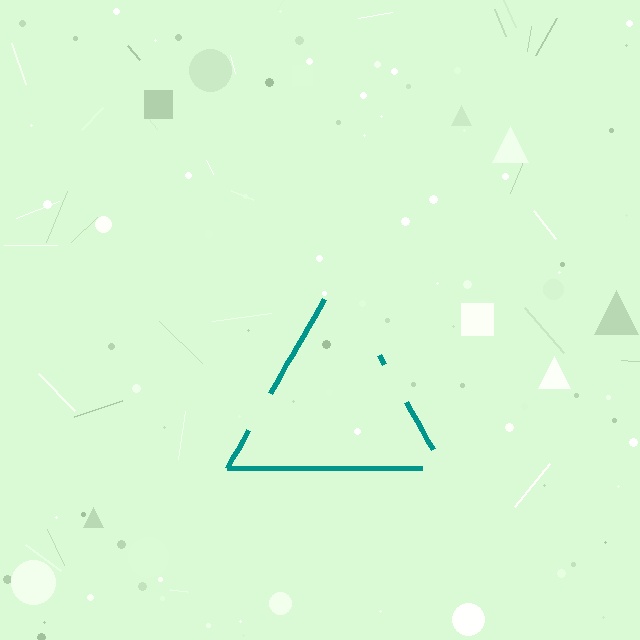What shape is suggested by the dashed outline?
The dashed outline suggests a triangle.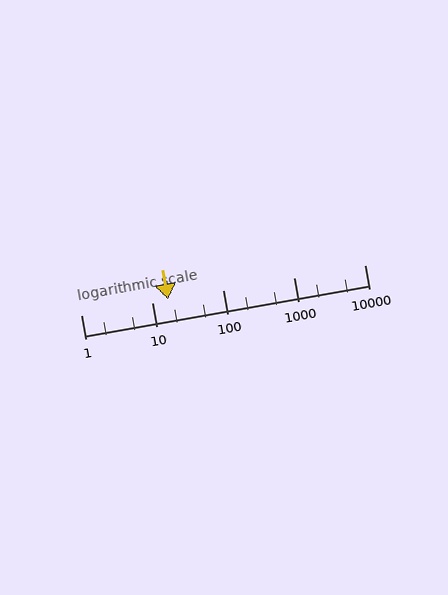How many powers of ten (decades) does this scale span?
The scale spans 4 decades, from 1 to 10000.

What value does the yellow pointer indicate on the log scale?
The pointer indicates approximately 17.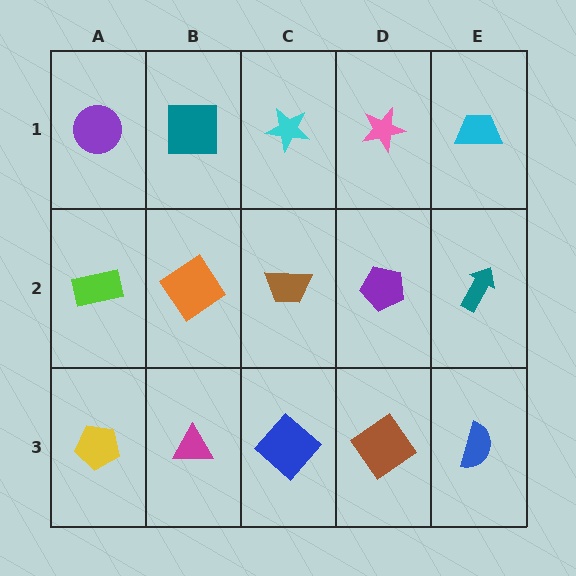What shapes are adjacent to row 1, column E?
A teal arrow (row 2, column E), a pink star (row 1, column D).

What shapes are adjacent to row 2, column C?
A cyan star (row 1, column C), a blue diamond (row 3, column C), an orange diamond (row 2, column B), a purple pentagon (row 2, column D).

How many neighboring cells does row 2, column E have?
3.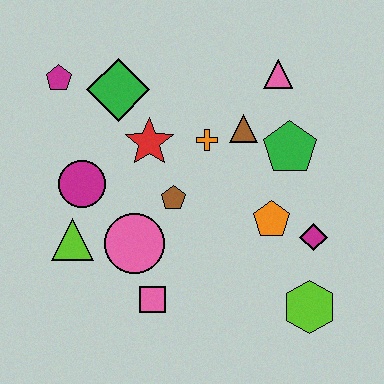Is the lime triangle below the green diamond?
Yes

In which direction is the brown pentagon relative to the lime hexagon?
The brown pentagon is to the left of the lime hexagon.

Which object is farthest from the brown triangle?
The lime triangle is farthest from the brown triangle.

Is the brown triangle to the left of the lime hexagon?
Yes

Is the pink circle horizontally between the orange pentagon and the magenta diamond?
No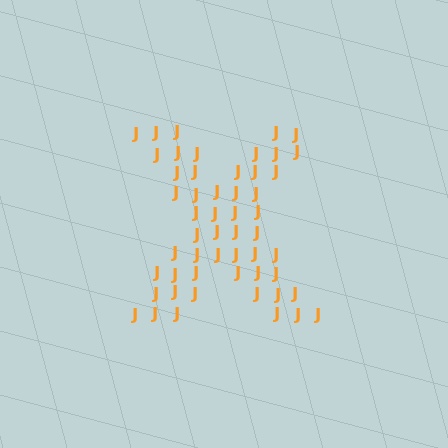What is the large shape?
The large shape is the letter X.